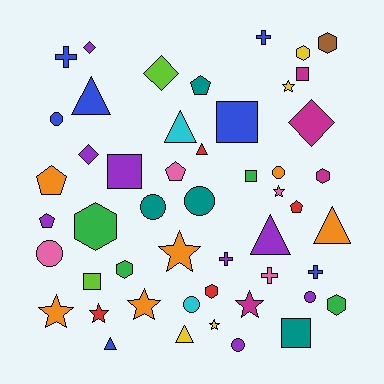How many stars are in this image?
There are 8 stars.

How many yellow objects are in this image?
There are 4 yellow objects.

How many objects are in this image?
There are 50 objects.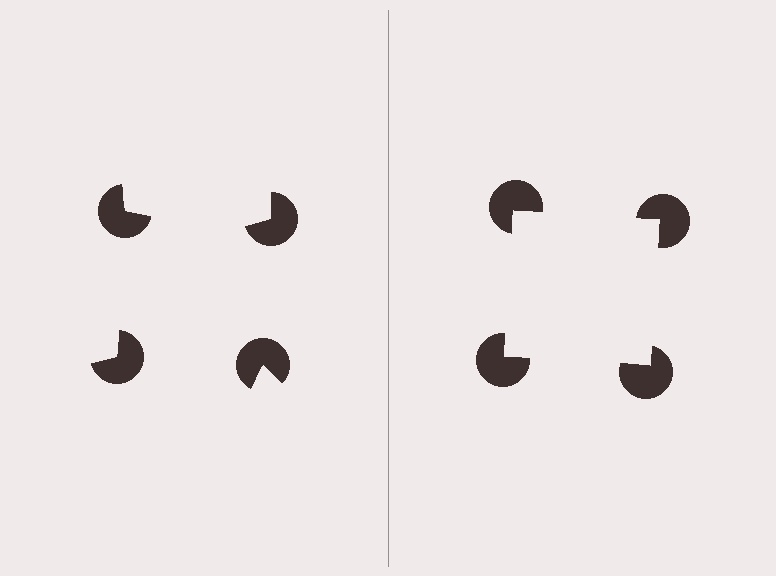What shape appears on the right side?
An illusory square.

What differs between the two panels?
The pac-man discs are positioned identically on both sides; only the wedge orientations differ. On the right they align to a square; on the left they are misaligned.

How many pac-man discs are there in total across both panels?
8 — 4 on each side.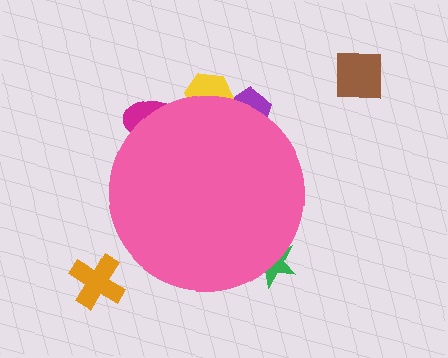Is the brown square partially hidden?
No, the brown square is fully visible.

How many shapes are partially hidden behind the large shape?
4 shapes are partially hidden.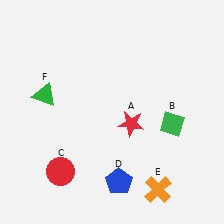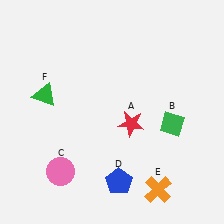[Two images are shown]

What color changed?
The circle (C) changed from red in Image 1 to pink in Image 2.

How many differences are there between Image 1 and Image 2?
There is 1 difference between the two images.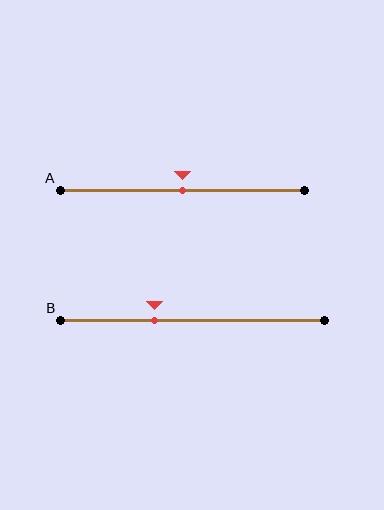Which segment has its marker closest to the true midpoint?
Segment A has its marker closest to the true midpoint.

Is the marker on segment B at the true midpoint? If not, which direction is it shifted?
No, the marker on segment B is shifted to the left by about 14% of the segment length.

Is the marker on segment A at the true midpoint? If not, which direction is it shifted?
Yes, the marker on segment A is at the true midpoint.